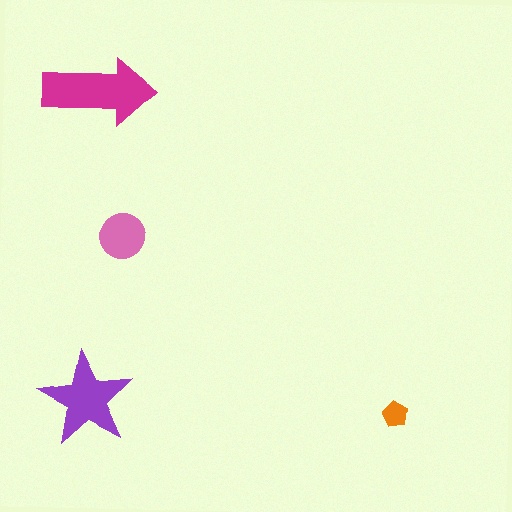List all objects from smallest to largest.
The orange pentagon, the pink circle, the purple star, the magenta arrow.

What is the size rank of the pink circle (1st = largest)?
3rd.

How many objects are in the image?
There are 4 objects in the image.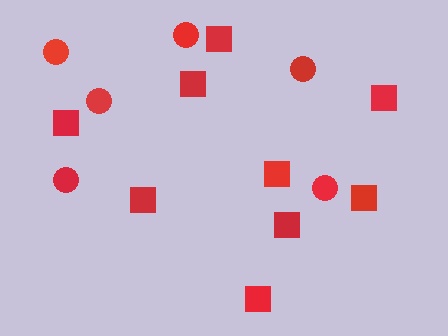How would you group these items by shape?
There are 2 groups: one group of circles (6) and one group of squares (9).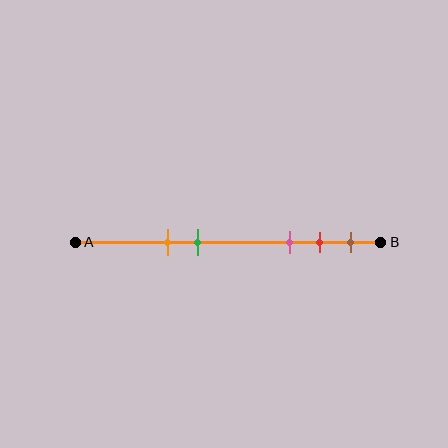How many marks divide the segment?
There are 5 marks dividing the segment.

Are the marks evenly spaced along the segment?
No, the marks are not evenly spaced.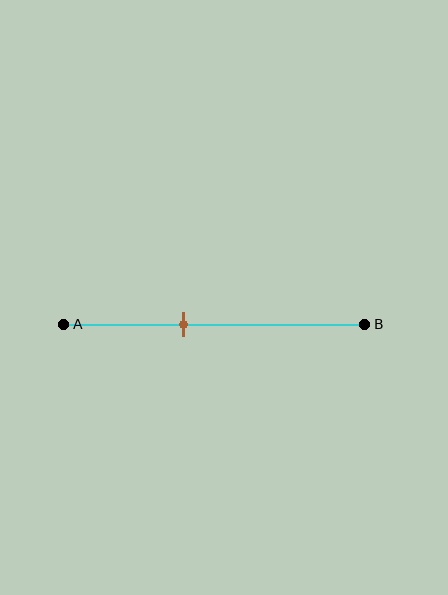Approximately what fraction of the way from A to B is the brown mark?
The brown mark is approximately 40% of the way from A to B.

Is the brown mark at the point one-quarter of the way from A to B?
No, the mark is at about 40% from A, not at the 25% one-quarter point.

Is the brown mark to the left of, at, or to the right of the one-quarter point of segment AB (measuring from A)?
The brown mark is to the right of the one-quarter point of segment AB.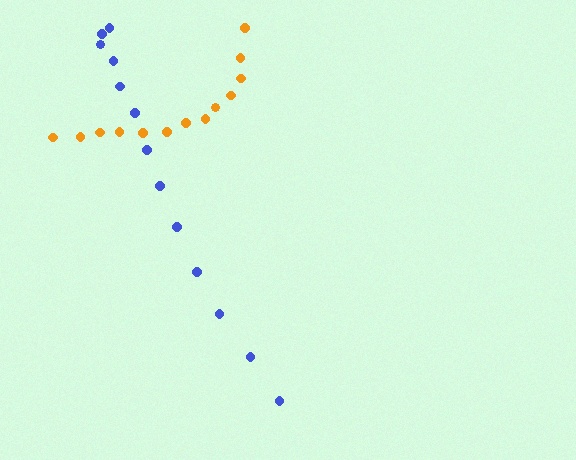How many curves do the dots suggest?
There are 2 distinct paths.